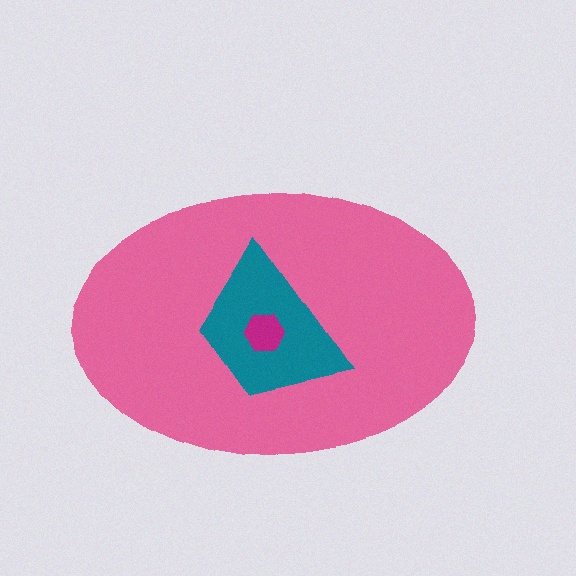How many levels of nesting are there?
3.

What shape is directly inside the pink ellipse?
The teal trapezoid.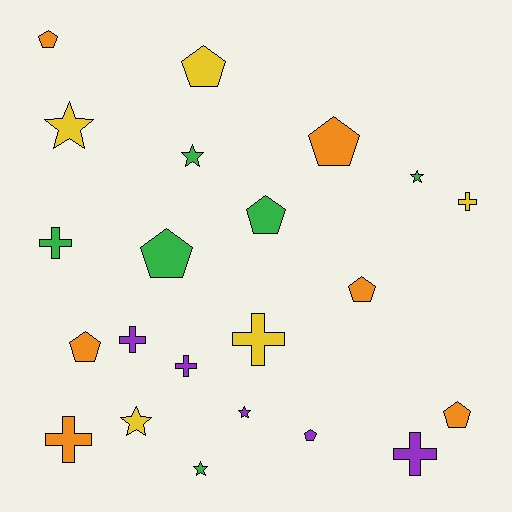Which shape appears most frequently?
Pentagon, with 9 objects.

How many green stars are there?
There are 3 green stars.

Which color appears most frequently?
Green, with 6 objects.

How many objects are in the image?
There are 22 objects.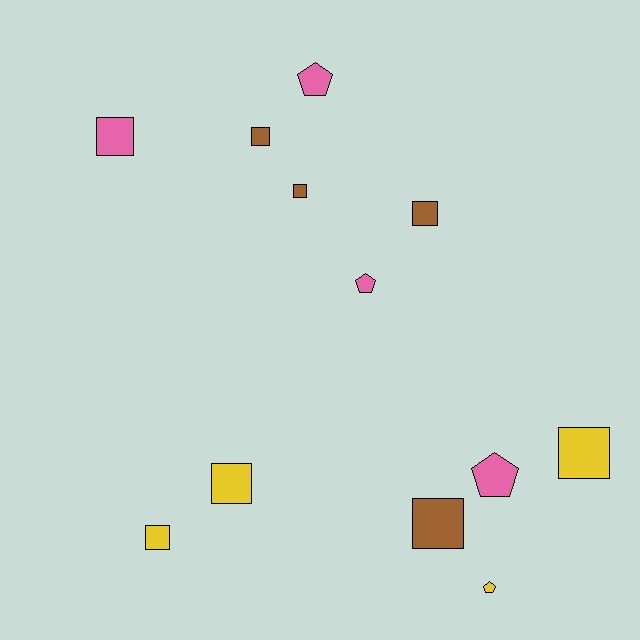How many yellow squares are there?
There are 3 yellow squares.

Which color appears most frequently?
Brown, with 4 objects.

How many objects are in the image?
There are 12 objects.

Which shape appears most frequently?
Square, with 8 objects.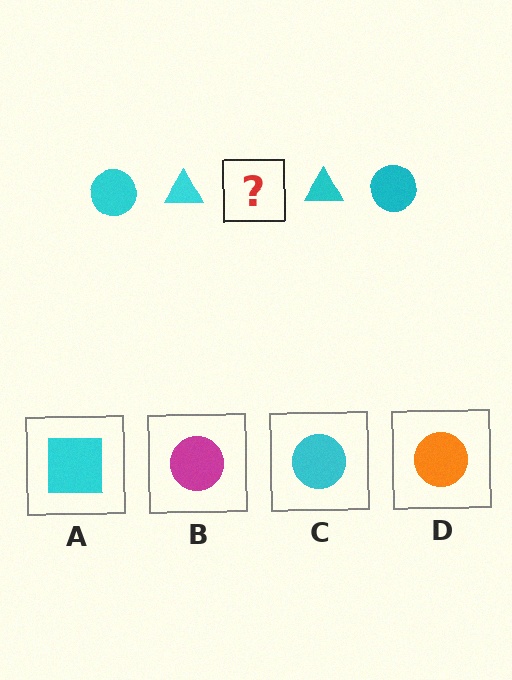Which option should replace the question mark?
Option C.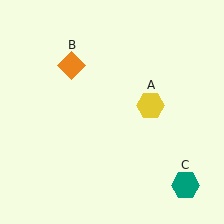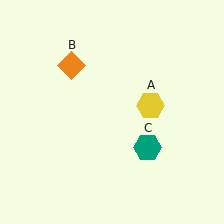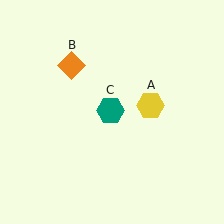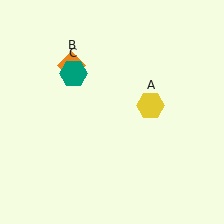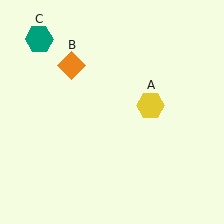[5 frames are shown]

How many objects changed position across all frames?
1 object changed position: teal hexagon (object C).